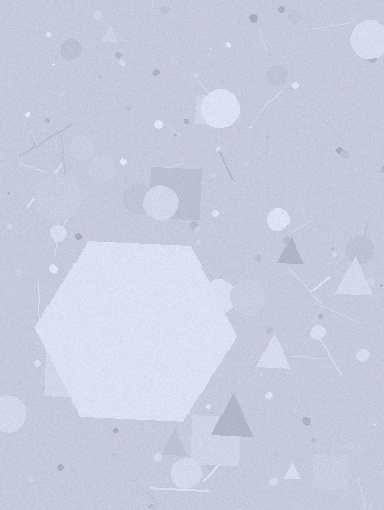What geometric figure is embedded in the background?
A hexagon is embedded in the background.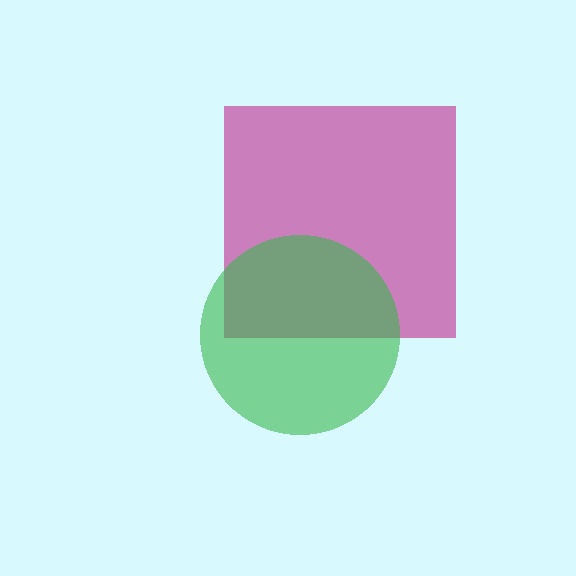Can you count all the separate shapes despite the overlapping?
Yes, there are 2 separate shapes.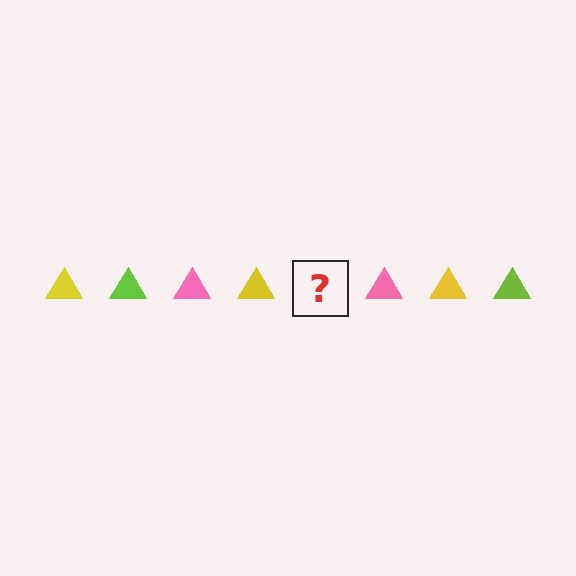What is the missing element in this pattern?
The missing element is a lime triangle.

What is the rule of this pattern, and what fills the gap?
The rule is that the pattern cycles through yellow, lime, pink triangles. The gap should be filled with a lime triangle.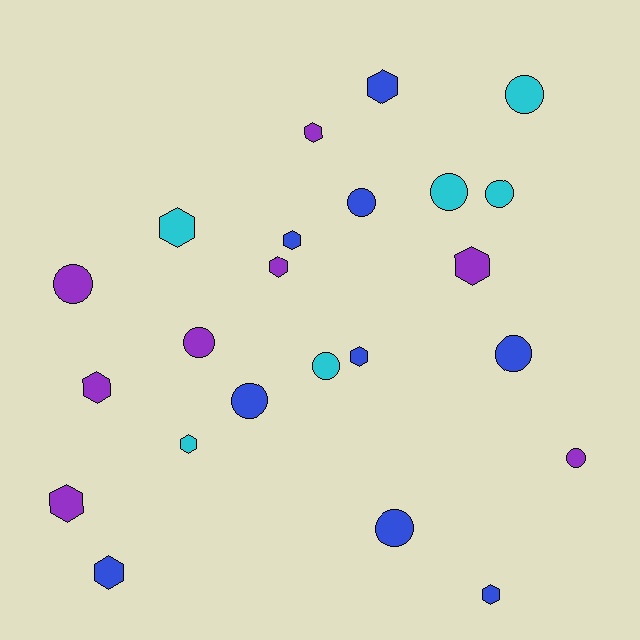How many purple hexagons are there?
There are 5 purple hexagons.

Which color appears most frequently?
Blue, with 9 objects.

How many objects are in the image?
There are 23 objects.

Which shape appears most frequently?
Hexagon, with 12 objects.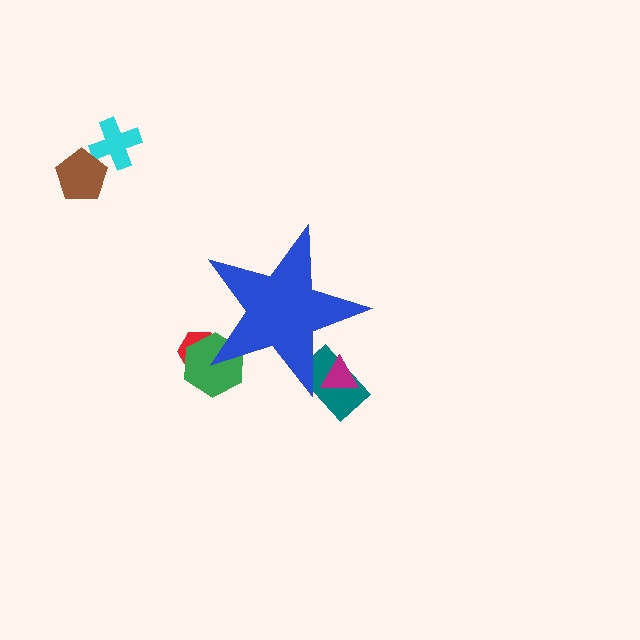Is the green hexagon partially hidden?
Yes, the green hexagon is partially hidden behind the blue star.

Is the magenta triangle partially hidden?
Yes, the magenta triangle is partially hidden behind the blue star.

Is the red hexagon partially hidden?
Yes, the red hexagon is partially hidden behind the blue star.